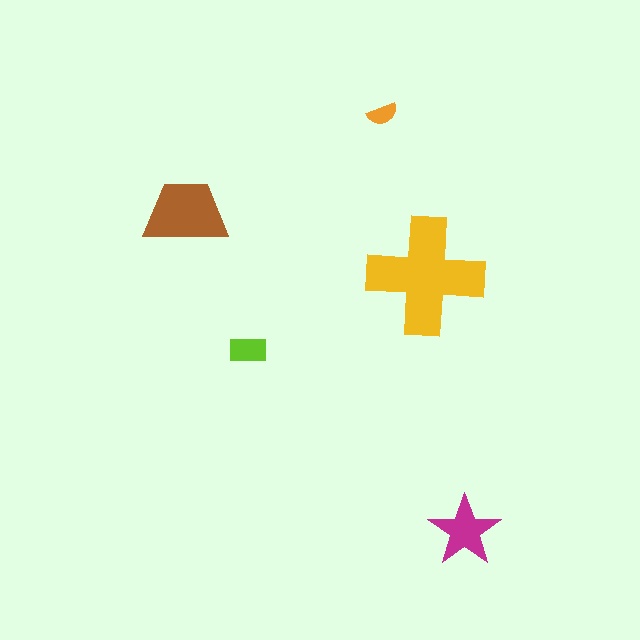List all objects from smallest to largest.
The orange semicircle, the lime rectangle, the magenta star, the brown trapezoid, the yellow cross.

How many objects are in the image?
There are 5 objects in the image.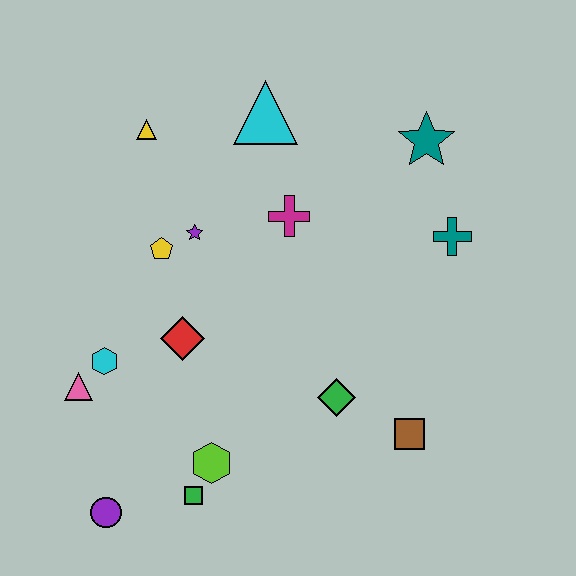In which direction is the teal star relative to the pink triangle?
The teal star is to the right of the pink triangle.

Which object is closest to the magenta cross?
The purple star is closest to the magenta cross.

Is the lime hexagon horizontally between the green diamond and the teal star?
No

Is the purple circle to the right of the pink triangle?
Yes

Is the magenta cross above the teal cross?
Yes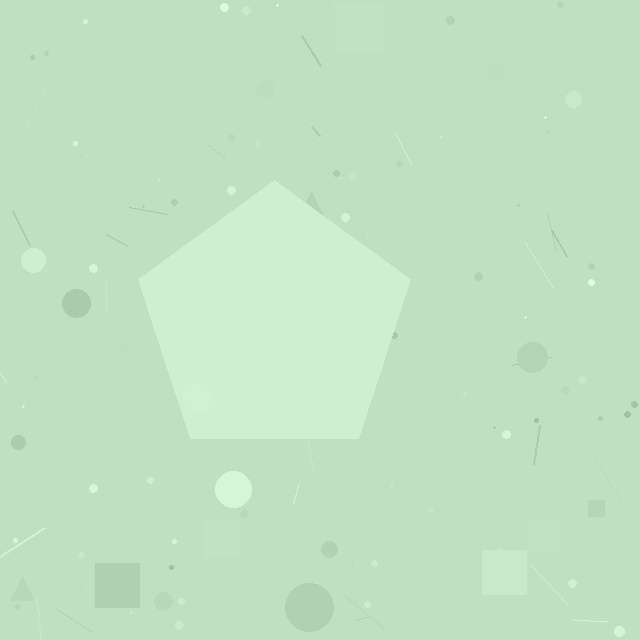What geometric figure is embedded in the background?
A pentagon is embedded in the background.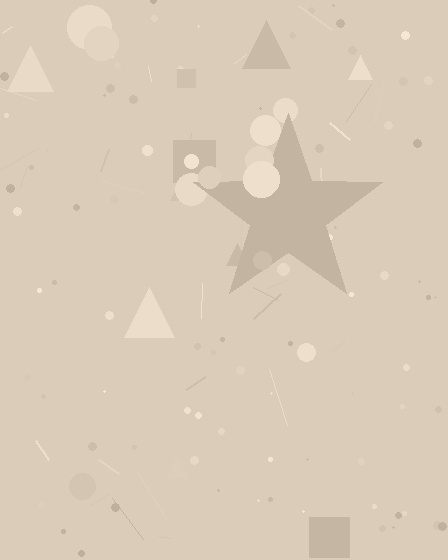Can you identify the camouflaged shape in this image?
The camouflaged shape is a star.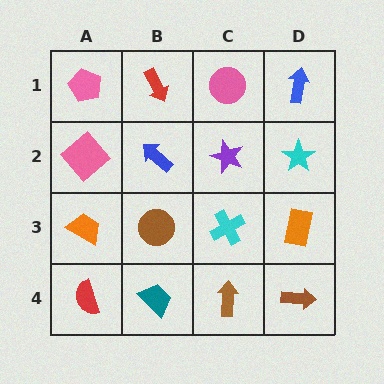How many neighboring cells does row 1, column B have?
3.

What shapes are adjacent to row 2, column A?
A pink pentagon (row 1, column A), an orange trapezoid (row 3, column A), a blue arrow (row 2, column B).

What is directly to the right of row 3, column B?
A cyan cross.